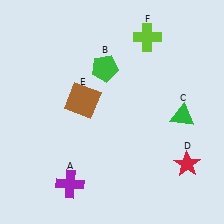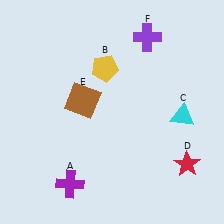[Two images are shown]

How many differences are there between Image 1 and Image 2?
There are 3 differences between the two images.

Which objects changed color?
B changed from green to yellow. C changed from green to cyan. F changed from lime to purple.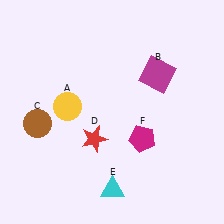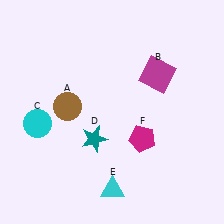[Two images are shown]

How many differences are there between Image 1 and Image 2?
There are 3 differences between the two images.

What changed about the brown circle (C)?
In Image 1, C is brown. In Image 2, it changed to cyan.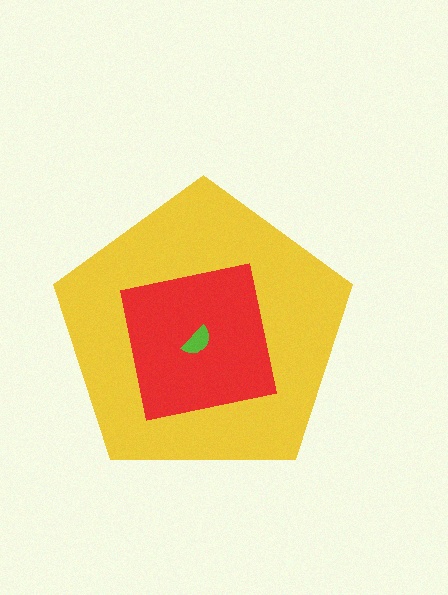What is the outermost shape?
The yellow pentagon.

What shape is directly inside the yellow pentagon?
The red square.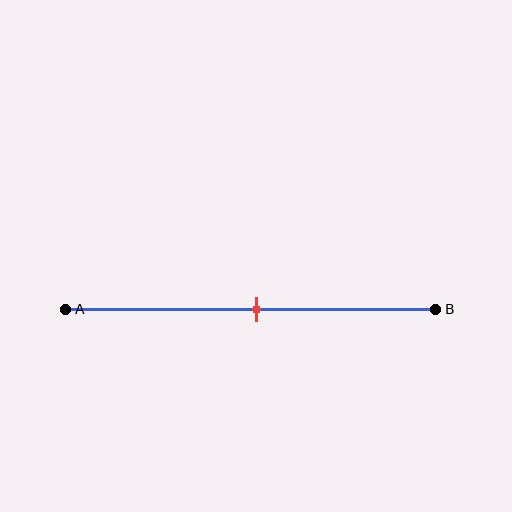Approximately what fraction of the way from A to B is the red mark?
The red mark is approximately 50% of the way from A to B.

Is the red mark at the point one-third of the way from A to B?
No, the mark is at about 50% from A, not at the 33% one-third point.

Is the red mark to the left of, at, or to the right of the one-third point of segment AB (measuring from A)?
The red mark is to the right of the one-third point of segment AB.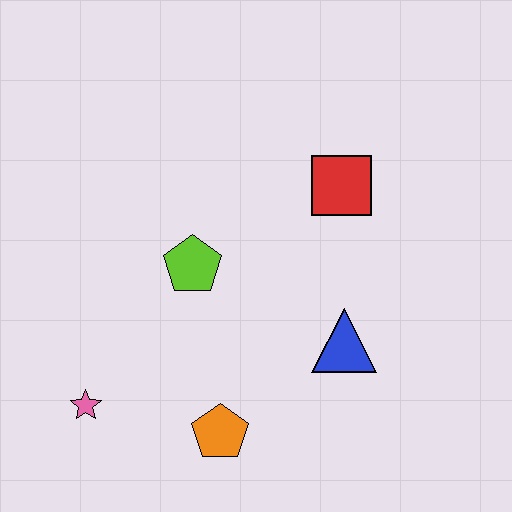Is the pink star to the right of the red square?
No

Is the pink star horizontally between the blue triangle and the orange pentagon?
No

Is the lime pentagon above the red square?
No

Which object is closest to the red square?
The blue triangle is closest to the red square.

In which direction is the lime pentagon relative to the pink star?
The lime pentagon is above the pink star.